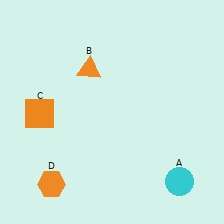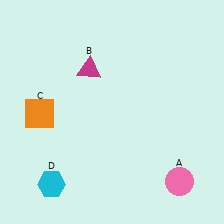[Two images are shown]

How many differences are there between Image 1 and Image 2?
There are 3 differences between the two images.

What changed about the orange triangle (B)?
In Image 1, B is orange. In Image 2, it changed to magenta.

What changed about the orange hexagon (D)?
In Image 1, D is orange. In Image 2, it changed to cyan.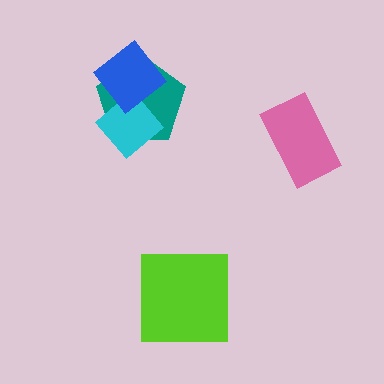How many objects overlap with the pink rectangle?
0 objects overlap with the pink rectangle.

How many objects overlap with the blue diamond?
2 objects overlap with the blue diamond.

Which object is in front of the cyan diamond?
The blue diamond is in front of the cyan diamond.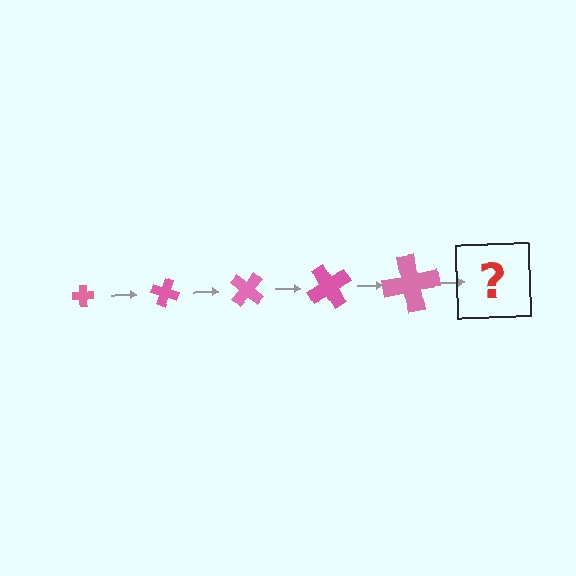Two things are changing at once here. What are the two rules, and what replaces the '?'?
The two rules are that the cross grows larger each step and it rotates 20 degrees each step. The '?' should be a cross, larger than the previous one and rotated 100 degrees from the start.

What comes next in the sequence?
The next element should be a cross, larger than the previous one and rotated 100 degrees from the start.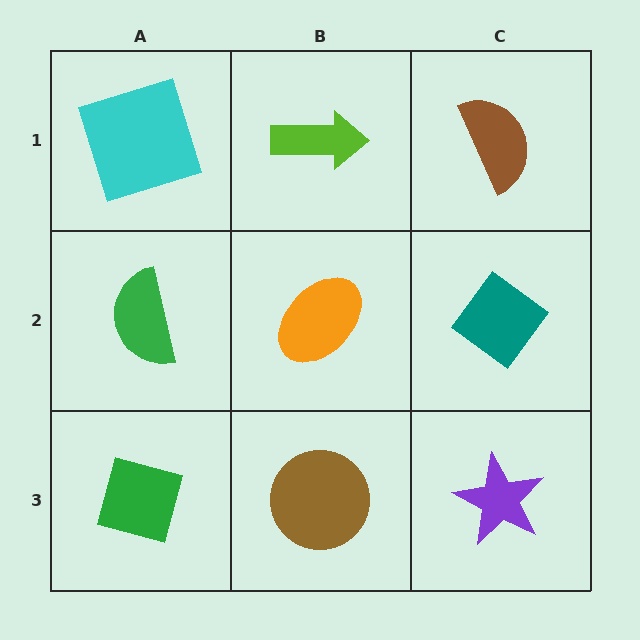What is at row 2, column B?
An orange ellipse.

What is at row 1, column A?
A cyan square.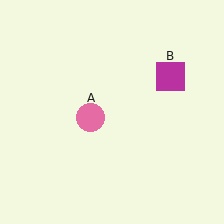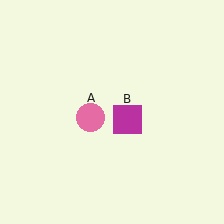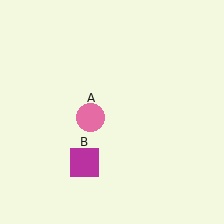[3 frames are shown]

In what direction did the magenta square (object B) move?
The magenta square (object B) moved down and to the left.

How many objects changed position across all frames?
1 object changed position: magenta square (object B).